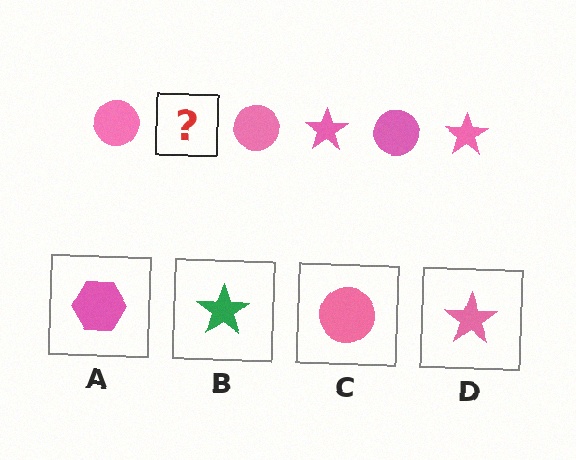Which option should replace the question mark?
Option D.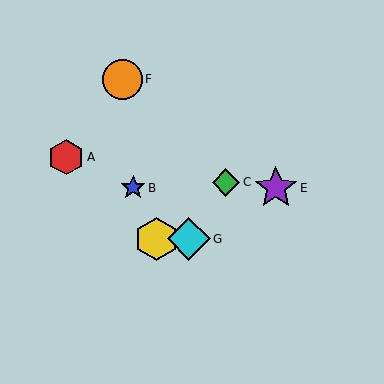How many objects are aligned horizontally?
2 objects (D, G) are aligned horizontally.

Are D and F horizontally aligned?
No, D is at y≈239 and F is at y≈79.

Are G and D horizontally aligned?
Yes, both are at y≈239.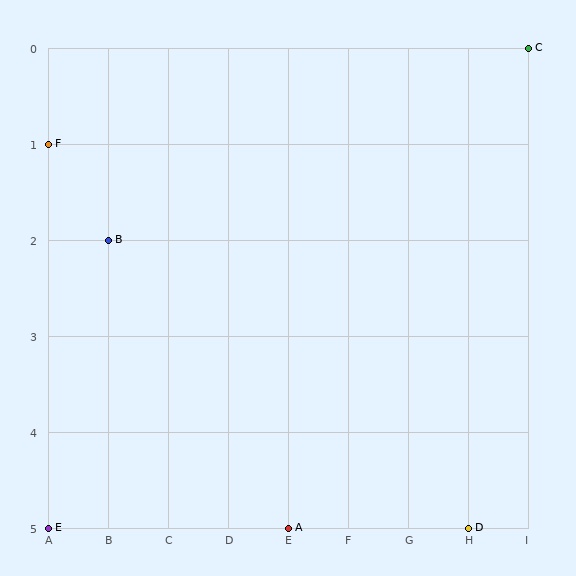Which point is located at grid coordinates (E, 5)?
Point A is at (E, 5).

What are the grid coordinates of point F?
Point F is at grid coordinates (A, 1).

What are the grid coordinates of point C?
Point C is at grid coordinates (I, 0).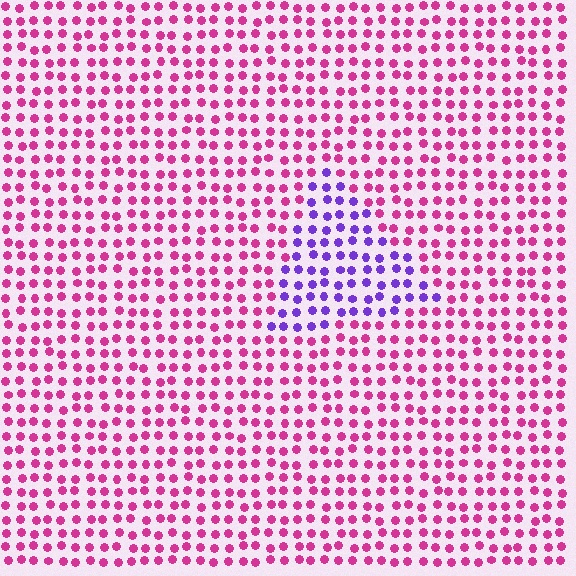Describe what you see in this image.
The image is filled with small magenta elements in a uniform arrangement. A triangle-shaped region is visible where the elements are tinted to a slightly different hue, forming a subtle color boundary.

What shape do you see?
I see a triangle.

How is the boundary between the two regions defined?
The boundary is defined purely by a slight shift in hue (about 59 degrees). Spacing, size, and orientation are identical on both sides.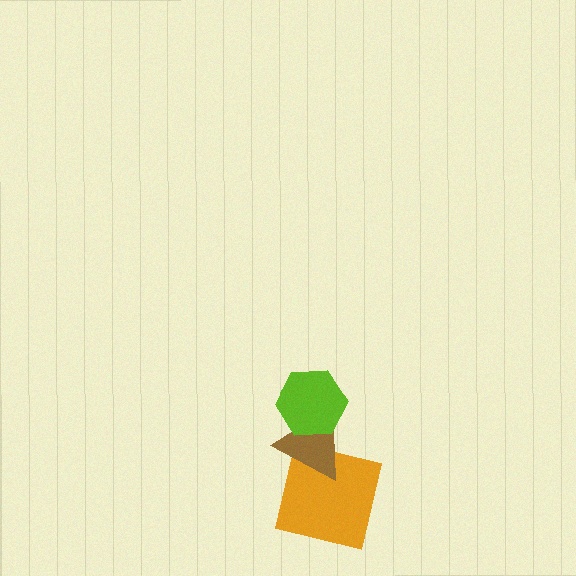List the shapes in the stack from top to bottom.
From top to bottom: the lime hexagon, the brown triangle, the orange square.